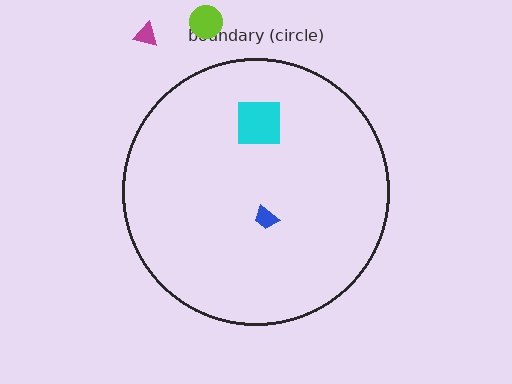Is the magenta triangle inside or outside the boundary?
Outside.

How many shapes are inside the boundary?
2 inside, 2 outside.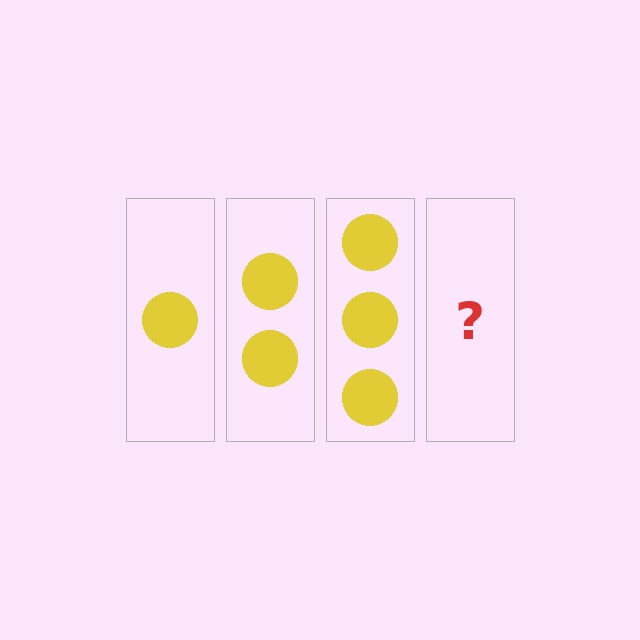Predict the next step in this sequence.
The next step is 4 circles.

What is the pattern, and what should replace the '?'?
The pattern is that each step adds one more circle. The '?' should be 4 circles.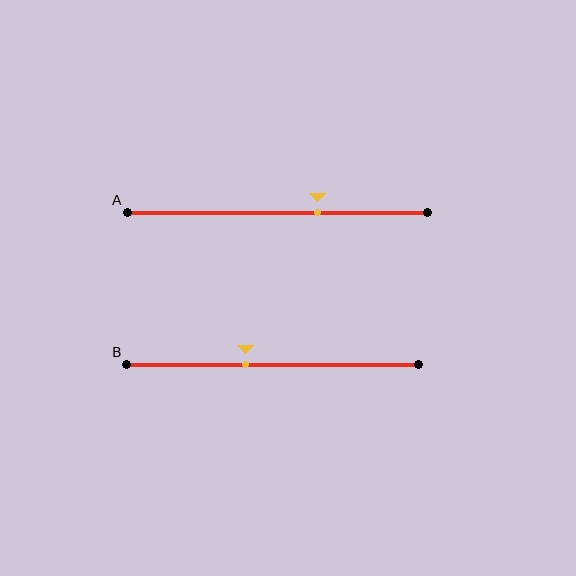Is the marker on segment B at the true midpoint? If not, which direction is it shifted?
No, the marker on segment B is shifted to the left by about 9% of the segment length.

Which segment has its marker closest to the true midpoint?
Segment B has its marker closest to the true midpoint.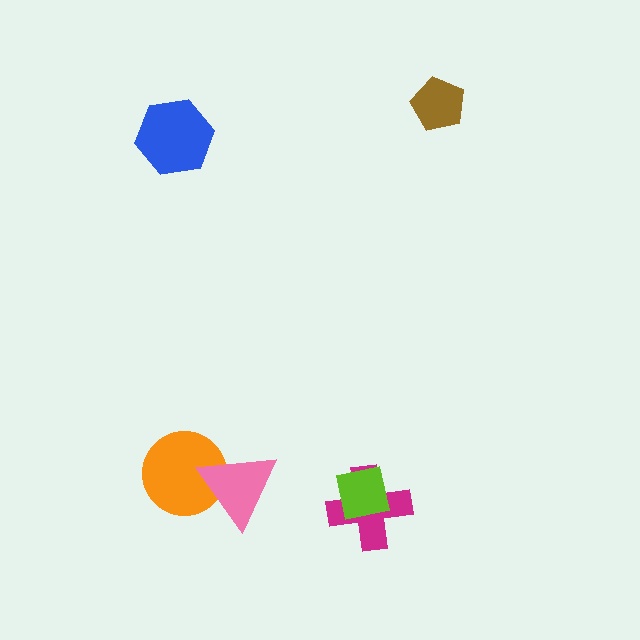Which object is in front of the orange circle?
The pink triangle is in front of the orange circle.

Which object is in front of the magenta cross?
The lime square is in front of the magenta cross.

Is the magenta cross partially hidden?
Yes, it is partially covered by another shape.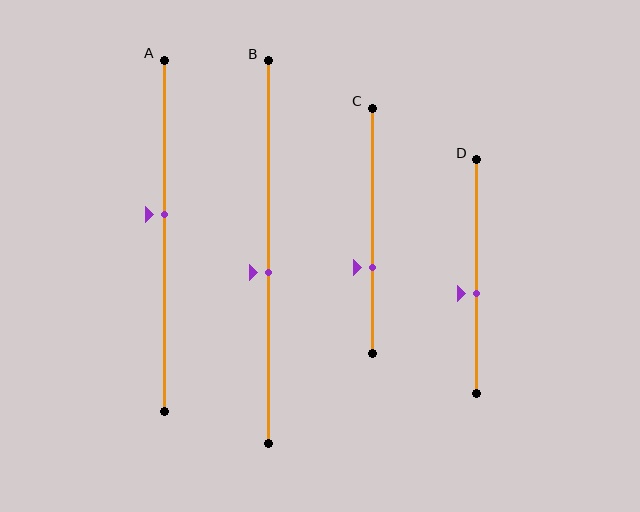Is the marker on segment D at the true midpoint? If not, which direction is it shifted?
No, the marker on segment D is shifted downward by about 7% of the segment length.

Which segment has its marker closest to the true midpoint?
Segment B has its marker closest to the true midpoint.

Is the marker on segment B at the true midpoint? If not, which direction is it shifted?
No, the marker on segment B is shifted downward by about 5% of the segment length.